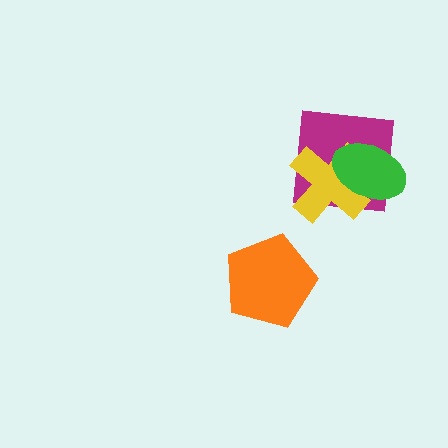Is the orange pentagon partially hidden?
No, no other shape covers it.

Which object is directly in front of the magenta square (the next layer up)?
The yellow cross is directly in front of the magenta square.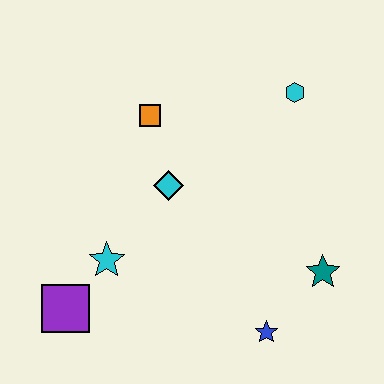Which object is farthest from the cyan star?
The cyan hexagon is farthest from the cyan star.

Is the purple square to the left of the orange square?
Yes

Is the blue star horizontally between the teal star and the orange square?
Yes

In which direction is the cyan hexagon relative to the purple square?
The cyan hexagon is to the right of the purple square.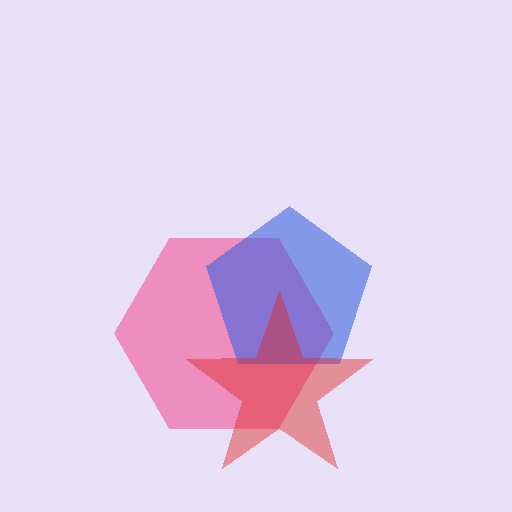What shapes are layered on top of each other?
The layered shapes are: a pink hexagon, a blue pentagon, a red star.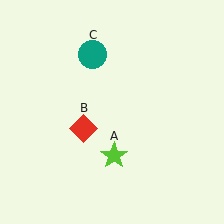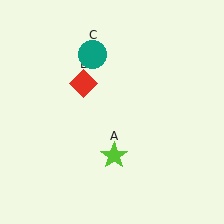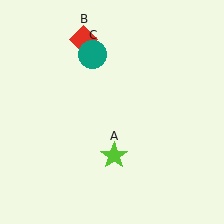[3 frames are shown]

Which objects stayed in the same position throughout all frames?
Lime star (object A) and teal circle (object C) remained stationary.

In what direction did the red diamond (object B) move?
The red diamond (object B) moved up.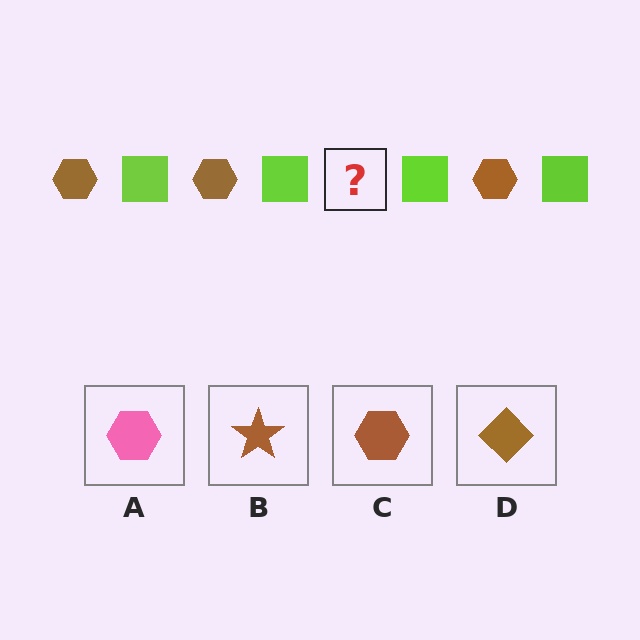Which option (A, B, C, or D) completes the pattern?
C.